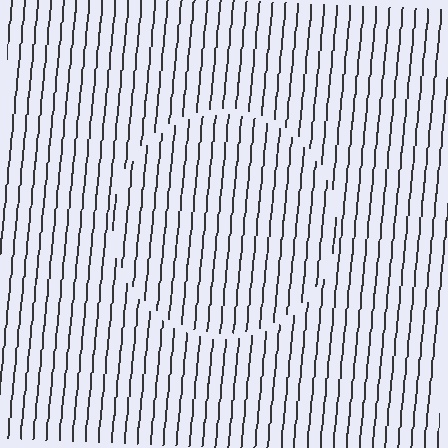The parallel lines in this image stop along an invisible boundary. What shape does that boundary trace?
An illusory circle. The interior of the shape contains the same grating, shifted by half a period — the contour is defined by the phase discontinuity where line-ends from the inner and outer gratings abut.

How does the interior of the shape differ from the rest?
The interior of the shape contains the same grating, shifted by half a period — the contour is defined by the phase discontinuity where line-ends from the inner and outer gratings abut.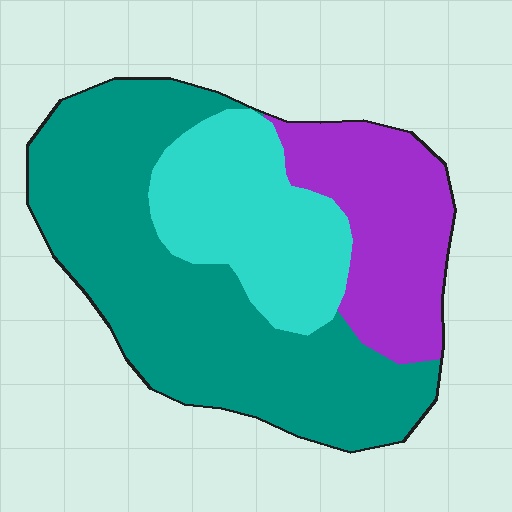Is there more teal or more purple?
Teal.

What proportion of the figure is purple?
Purple covers roughly 25% of the figure.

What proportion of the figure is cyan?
Cyan takes up about one quarter (1/4) of the figure.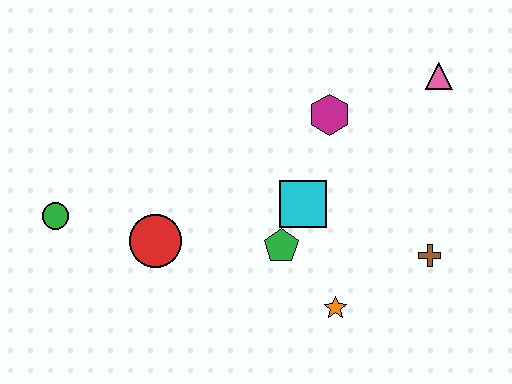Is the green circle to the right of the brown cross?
No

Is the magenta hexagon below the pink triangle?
Yes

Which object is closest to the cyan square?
The green pentagon is closest to the cyan square.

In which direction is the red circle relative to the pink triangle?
The red circle is to the left of the pink triangle.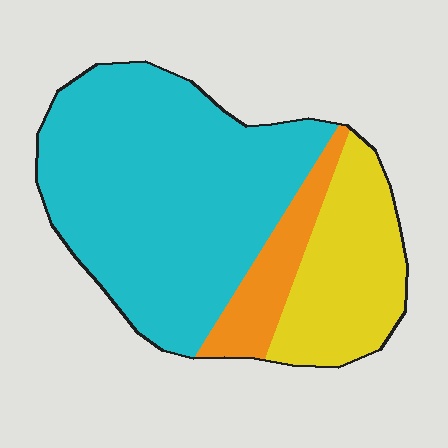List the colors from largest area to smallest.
From largest to smallest: cyan, yellow, orange.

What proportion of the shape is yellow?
Yellow takes up about one quarter (1/4) of the shape.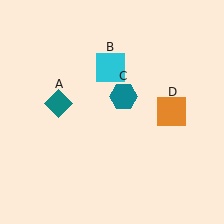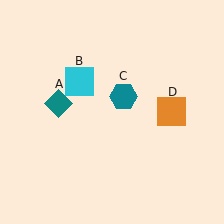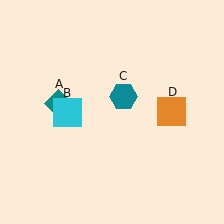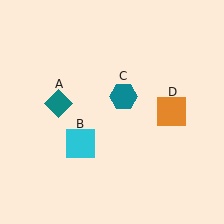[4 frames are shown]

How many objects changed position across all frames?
1 object changed position: cyan square (object B).